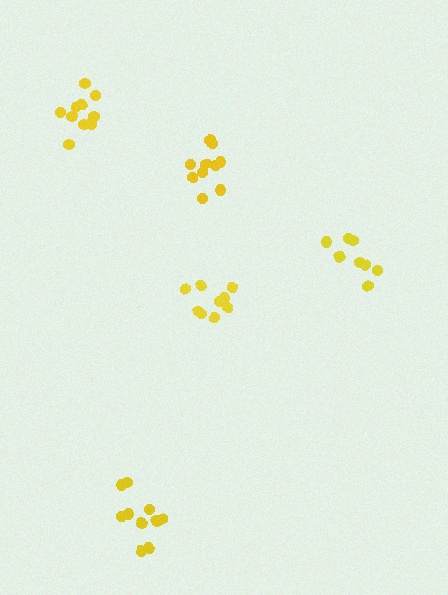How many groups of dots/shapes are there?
There are 5 groups.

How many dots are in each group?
Group 1: 10 dots, Group 2: 10 dots, Group 3: 9 dots, Group 4: 8 dots, Group 5: 11 dots (48 total).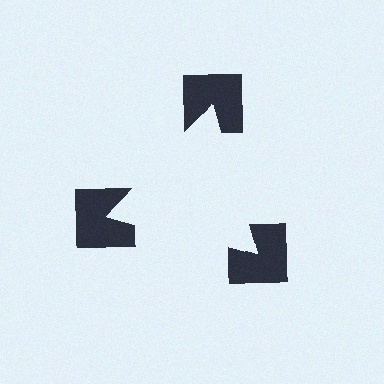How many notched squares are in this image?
There are 3 — one at each vertex of the illusory triangle.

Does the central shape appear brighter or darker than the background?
It typically appears slightly brighter than the background, even though no actual brightness change is drawn.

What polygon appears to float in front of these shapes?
An illusory triangle — its edges are inferred from the aligned wedge cuts in the notched squares, not physically drawn.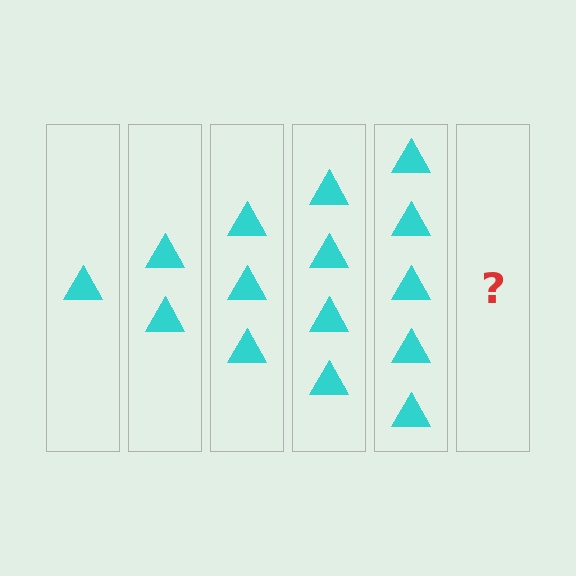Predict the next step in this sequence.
The next step is 6 triangles.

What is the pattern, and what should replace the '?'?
The pattern is that each step adds one more triangle. The '?' should be 6 triangles.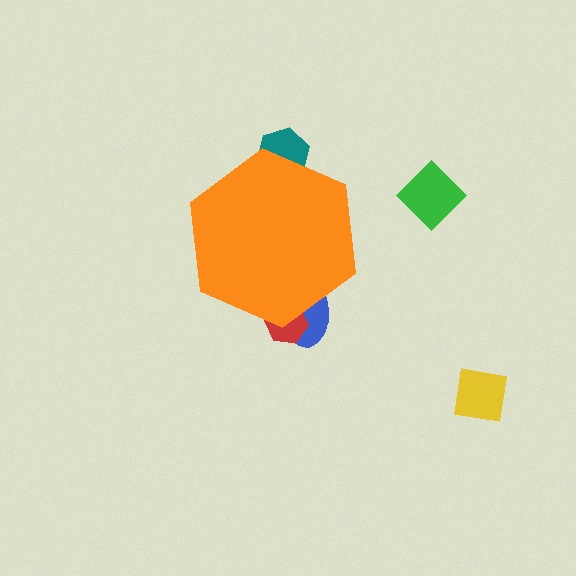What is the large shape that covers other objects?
An orange hexagon.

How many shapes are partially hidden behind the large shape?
3 shapes are partially hidden.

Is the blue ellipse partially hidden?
Yes, the blue ellipse is partially hidden behind the orange hexagon.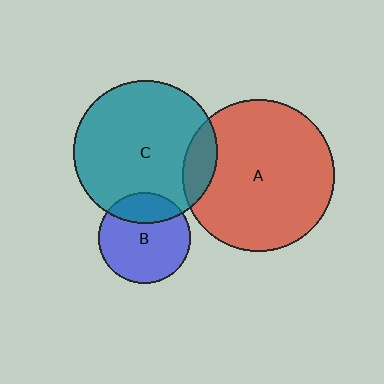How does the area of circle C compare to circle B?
Approximately 2.5 times.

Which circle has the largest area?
Circle A (red).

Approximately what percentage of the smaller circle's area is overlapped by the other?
Approximately 25%.